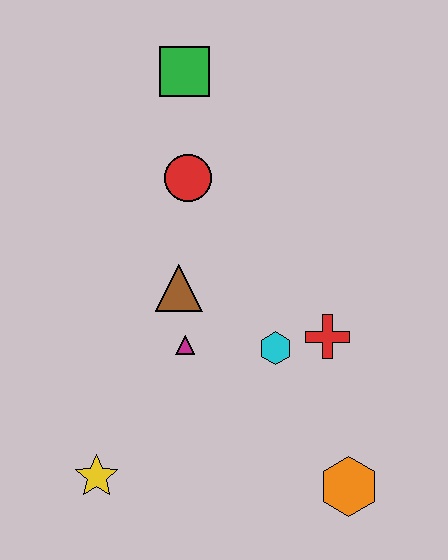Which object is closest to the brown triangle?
The magenta triangle is closest to the brown triangle.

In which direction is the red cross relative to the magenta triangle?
The red cross is to the right of the magenta triangle.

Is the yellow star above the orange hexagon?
Yes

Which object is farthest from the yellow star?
The green square is farthest from the yellow star.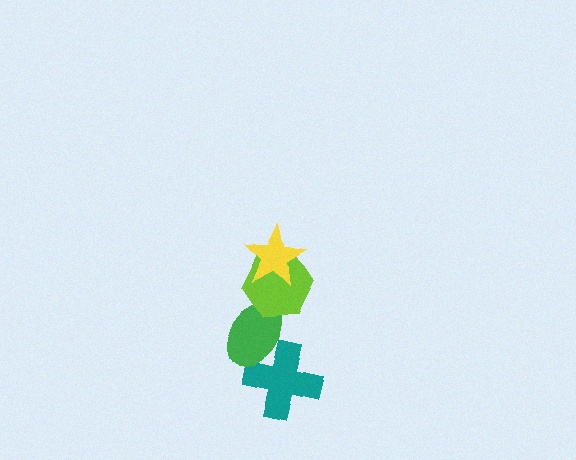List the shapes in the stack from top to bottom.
From top to bottom: the yellow star, the lime hexagon, the green ellipse, the teal cross.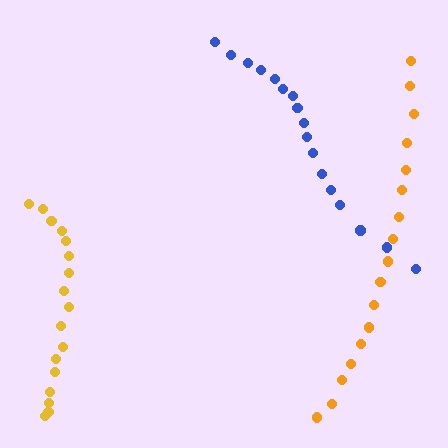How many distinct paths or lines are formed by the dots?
There are 3 distinct paths.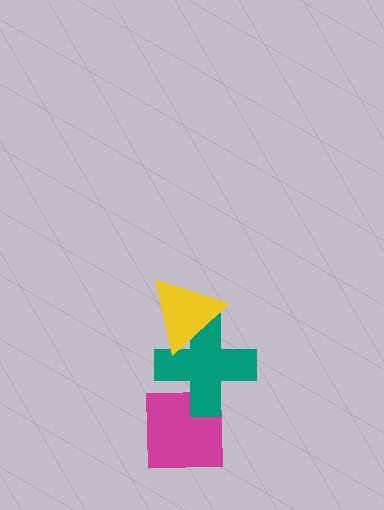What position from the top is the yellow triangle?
The yellow triangle is 1st from the top.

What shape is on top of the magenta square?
The teal cross is on top of the magenta square.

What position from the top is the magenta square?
The magenta square is 3rd from the top.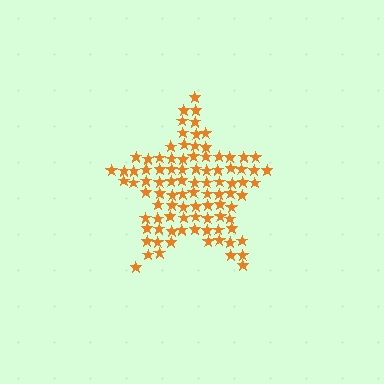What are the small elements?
The small elements are stars.